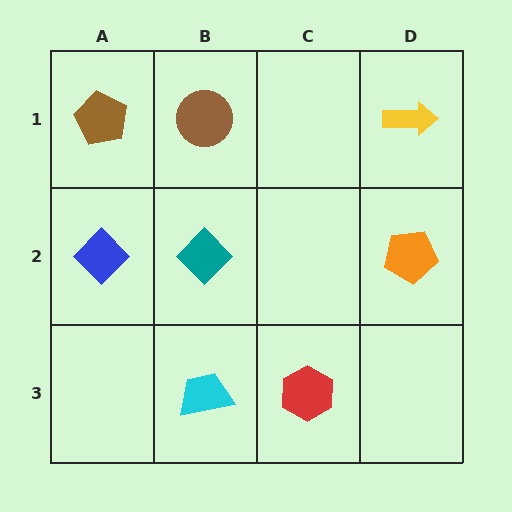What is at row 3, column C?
A red hexagon.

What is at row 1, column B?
A brown circle.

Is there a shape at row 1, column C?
No, that cell is empty.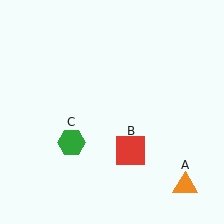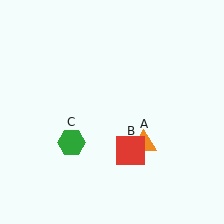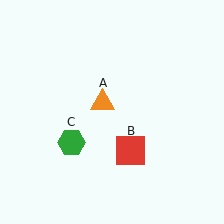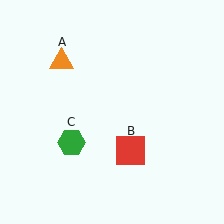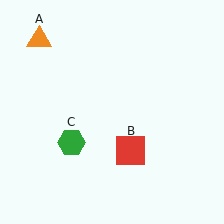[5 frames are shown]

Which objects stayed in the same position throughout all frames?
Red square (object B) and green hexagon (object C) remained stationary.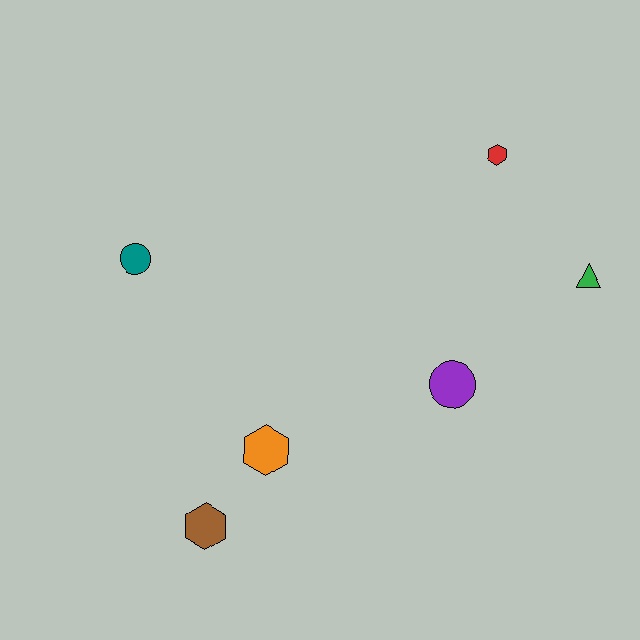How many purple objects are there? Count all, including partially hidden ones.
There is 1 purple object.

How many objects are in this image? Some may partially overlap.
There are 6 objects.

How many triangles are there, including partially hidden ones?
There is 1 triangle.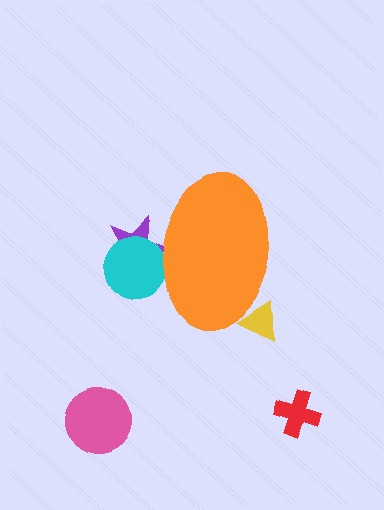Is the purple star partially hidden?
Yes, the purple star is partially hidden behind the orange ellipse.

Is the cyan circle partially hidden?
Yes, the cyan circle is partially hidden behind the orange ellipse.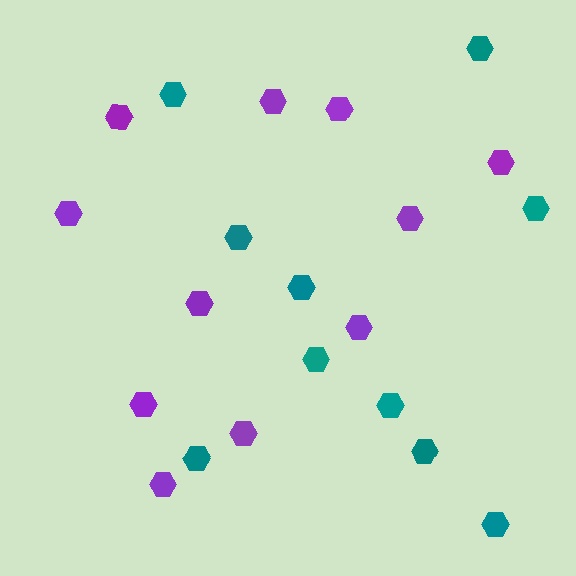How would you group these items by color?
There are 2 groups: one group of purple hexagons (11) and one group of teal hexagons (10).